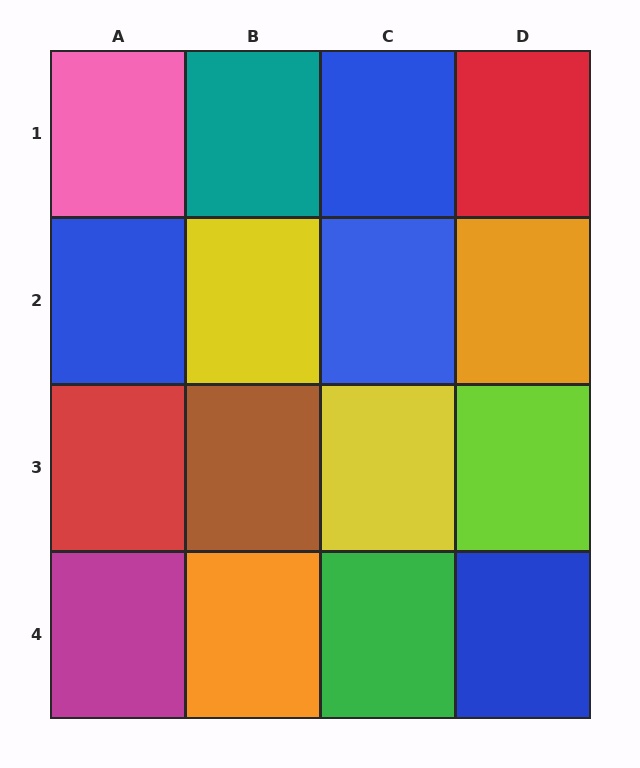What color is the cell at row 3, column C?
Yellow.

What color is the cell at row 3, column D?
Lime.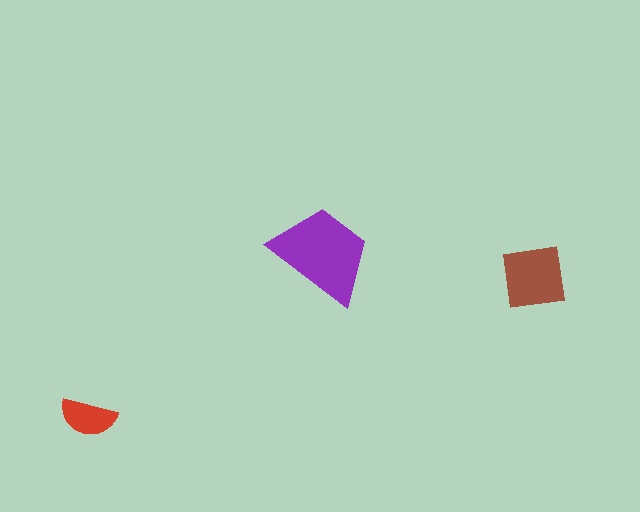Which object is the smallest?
The red semicircle.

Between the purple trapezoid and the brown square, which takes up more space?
The purple trapezoid.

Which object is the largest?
The purple trapezoid.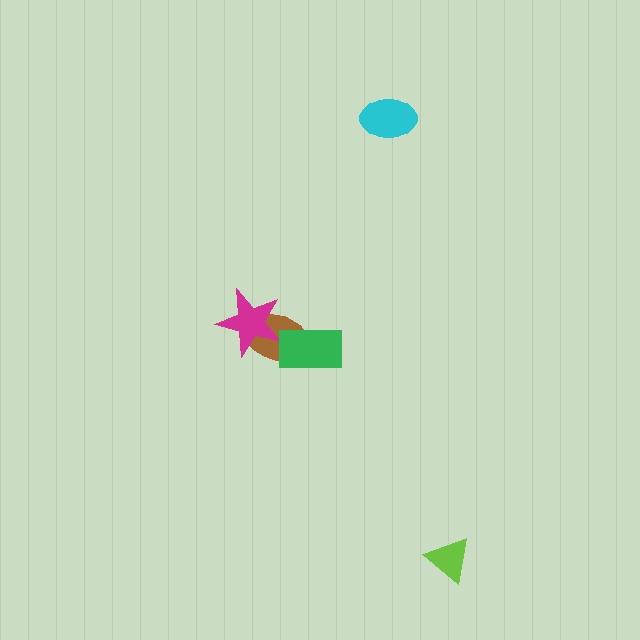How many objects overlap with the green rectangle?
1 object overlaps with the green rectangle.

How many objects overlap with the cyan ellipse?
0 objects overlap with the cyan ellipse.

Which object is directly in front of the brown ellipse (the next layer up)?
The magenta star is directly in front of the brown ellipse.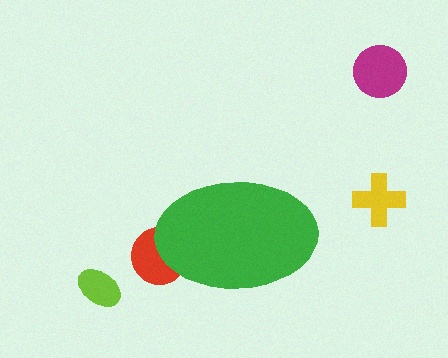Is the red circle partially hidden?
Yes, the red circle is partially hidden behind the green ellipse.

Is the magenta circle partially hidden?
No, the magenta circle is fully visible.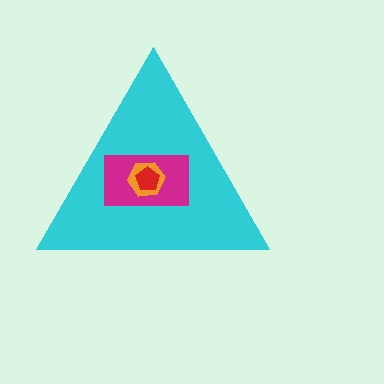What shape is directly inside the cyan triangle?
The magenta rectangle.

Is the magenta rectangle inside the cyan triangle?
Yes.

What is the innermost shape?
The red pentagon.